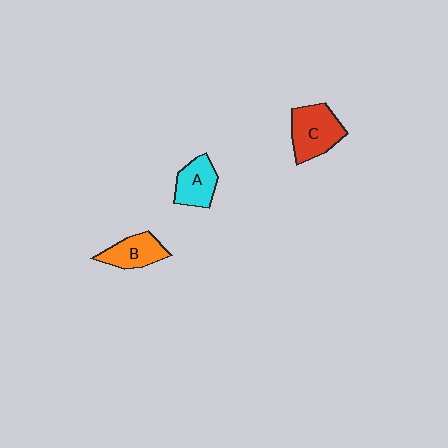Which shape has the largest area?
Shape C (red).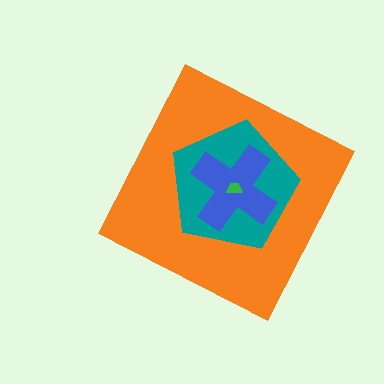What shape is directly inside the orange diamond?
The teal pentagon.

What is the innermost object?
The green trapezoid.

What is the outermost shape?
The orange diamond.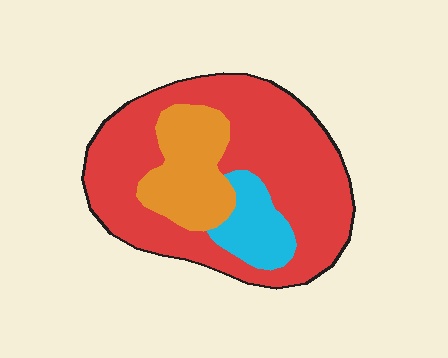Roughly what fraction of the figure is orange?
Orange takes up about one fifth (1/5) of the figure.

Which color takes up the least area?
Cyan, at roughly 10%.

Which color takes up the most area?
Red, at roughly 70%.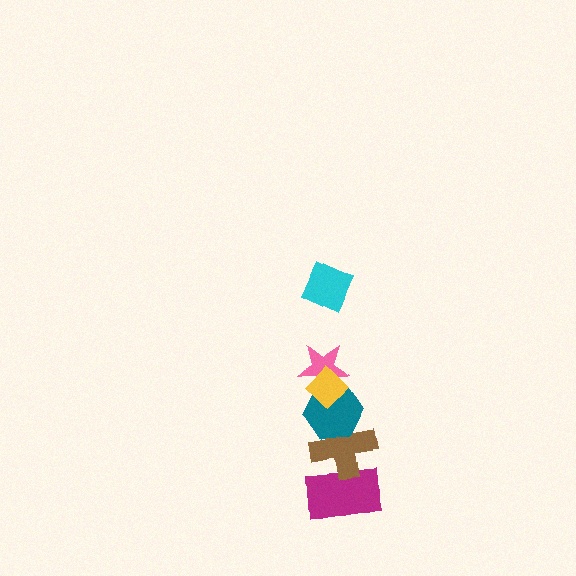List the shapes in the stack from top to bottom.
From top to bottom: the cyan diamond, the yellow diamond, the pink star, the teal hexagon, the brown cross, the magenta rectangle.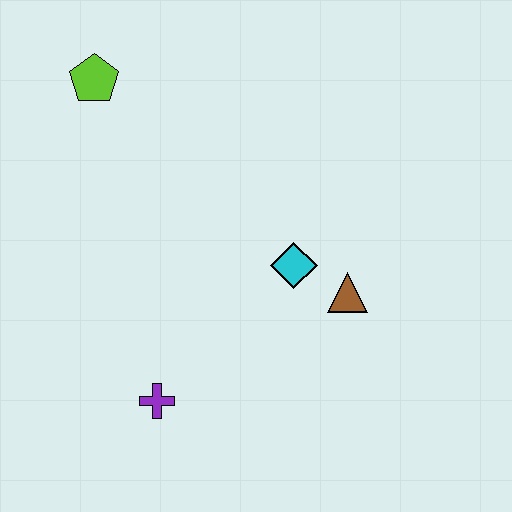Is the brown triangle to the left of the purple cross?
No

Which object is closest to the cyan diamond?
The brown triangle is closest to the cyan diamond.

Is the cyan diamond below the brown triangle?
No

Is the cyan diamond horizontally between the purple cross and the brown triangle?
Yes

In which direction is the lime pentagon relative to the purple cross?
The lime pentagon is above the purple cross.